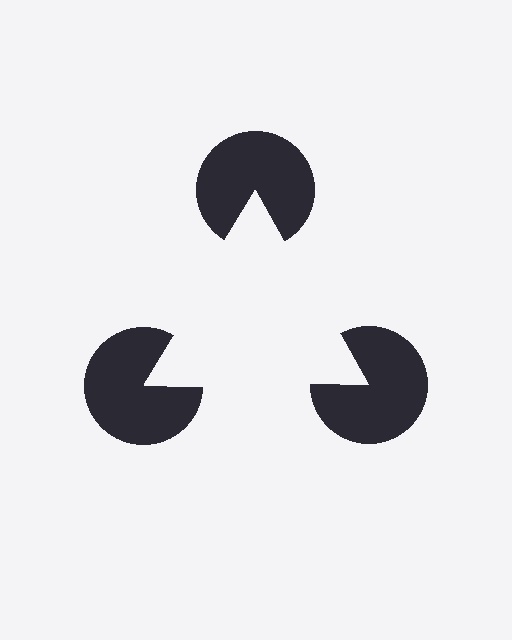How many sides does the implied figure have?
3 sides.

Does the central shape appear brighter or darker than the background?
It typically appears slightly brighter than the background, even though no actual brightness change is drawn.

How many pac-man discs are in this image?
There are 3 — one at each vertex of the illusory triangle.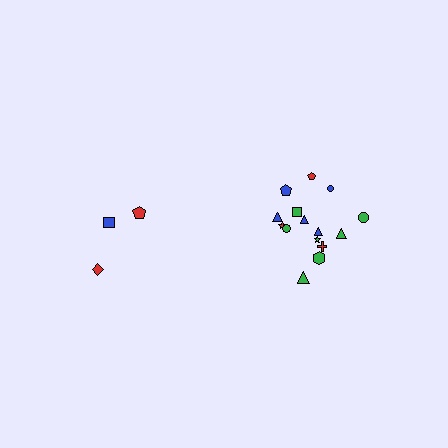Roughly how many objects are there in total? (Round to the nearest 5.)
Roughly 20 objects in total.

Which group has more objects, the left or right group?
The right group.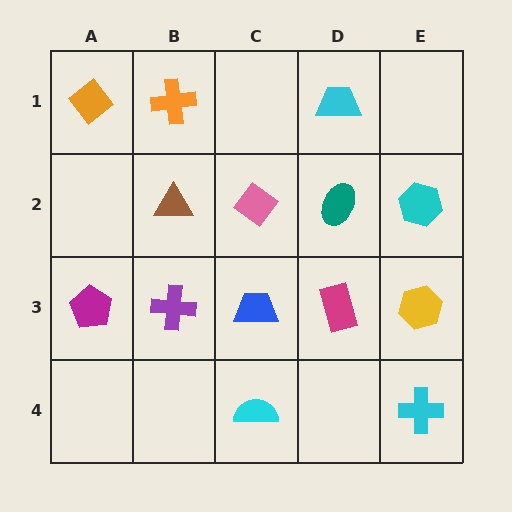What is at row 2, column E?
A cyan hexagon.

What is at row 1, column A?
An orange diamond.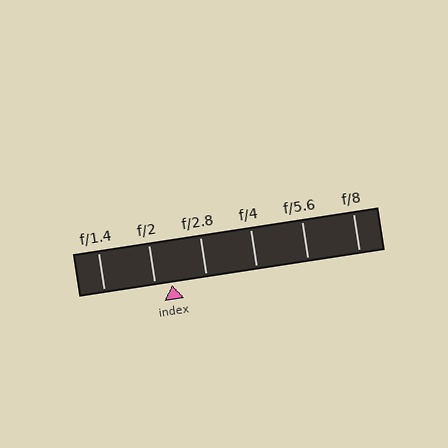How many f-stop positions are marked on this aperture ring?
There are 6 f-stop positions marked.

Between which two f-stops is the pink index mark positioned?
The index mark is between f/2 and f/2.8.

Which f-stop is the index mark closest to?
The index mark is closest to f/2.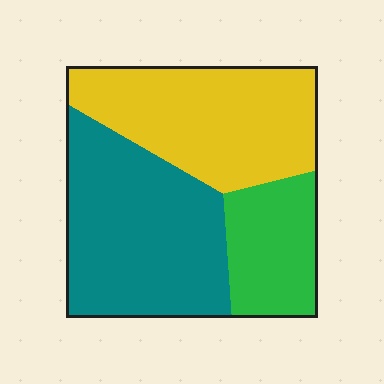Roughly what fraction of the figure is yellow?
Yellow covers 38% of the figure.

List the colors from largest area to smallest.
From largest to smallest: teal, yellow, green.